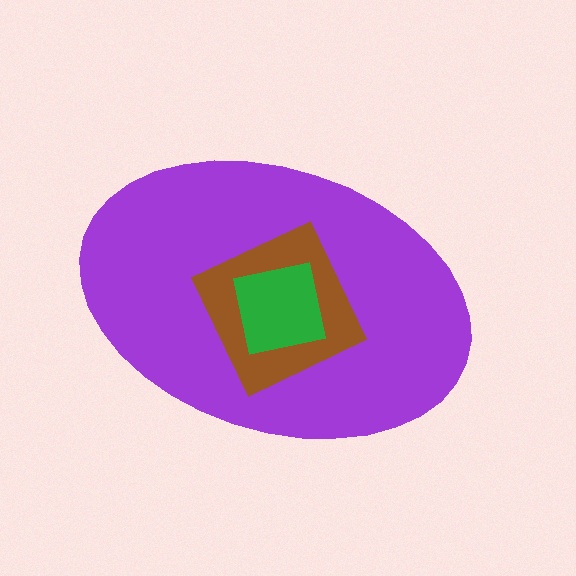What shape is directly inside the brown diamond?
The green square.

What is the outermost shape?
The purple ellipse.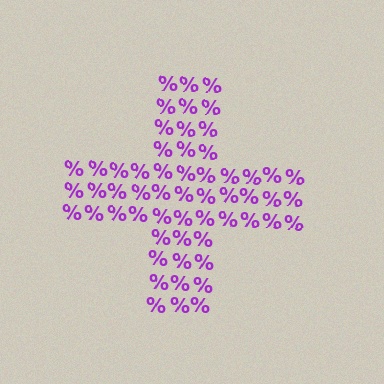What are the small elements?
The small elements are percent signs.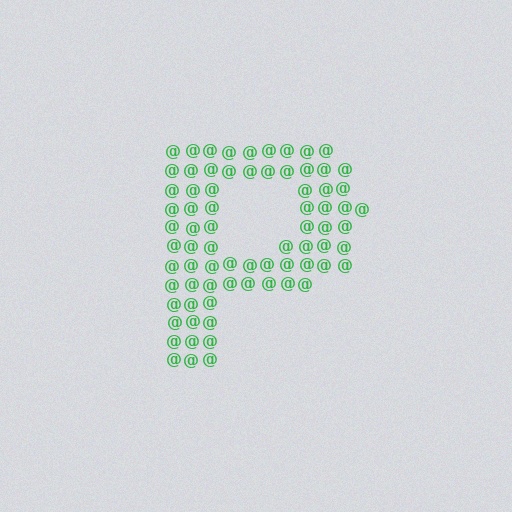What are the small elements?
The small elements are at signs.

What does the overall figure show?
The overall figure shows the letter P.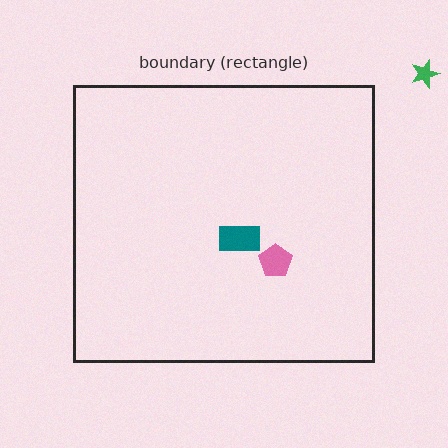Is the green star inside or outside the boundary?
Outside.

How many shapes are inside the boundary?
2 inside, 1 outside.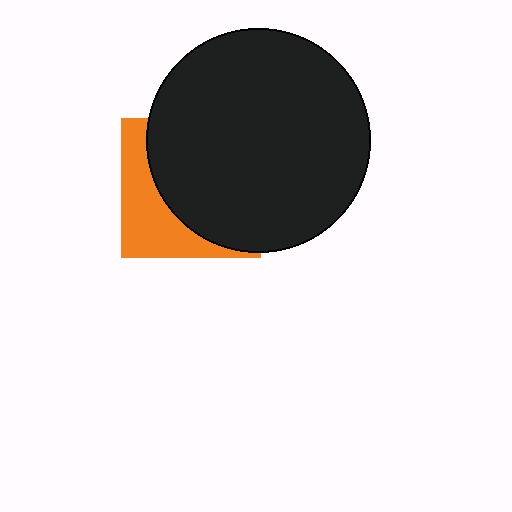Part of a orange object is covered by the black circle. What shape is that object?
It is a square.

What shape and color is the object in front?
The object in front is a black circle.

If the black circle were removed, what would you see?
You would see the complete orange square.